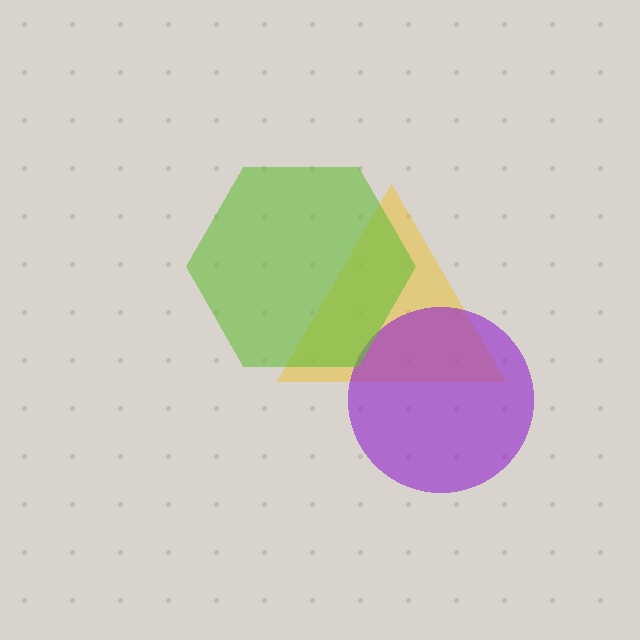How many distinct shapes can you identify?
There are 3 distinct shapes: a yellow triangle, a purple circle, a lime hexagon.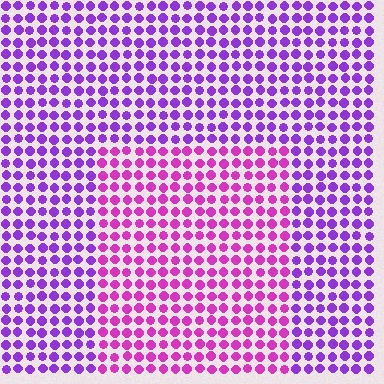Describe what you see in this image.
The image is filled with small purple elements in a uniform arrangement. A rectangle-shaped region is visible where the elements are tinted to a slightly different hue, forming a subtle color boundary.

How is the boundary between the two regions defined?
The boundary is defined purely by a slight shift in hue (about 35 degrees). Spacing, size, and orientation are identical on both sides.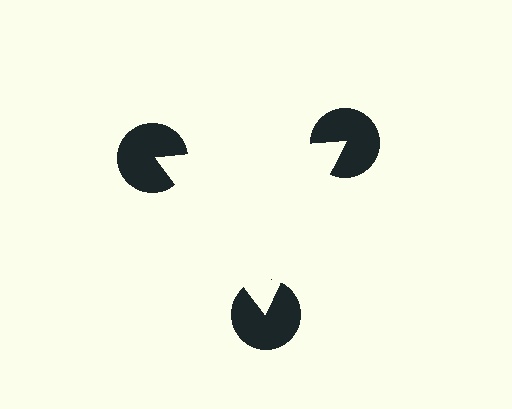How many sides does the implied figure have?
3 sides.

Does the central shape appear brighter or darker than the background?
It typically appears slightly brighter than the background, even though no actual brightness change is drawn.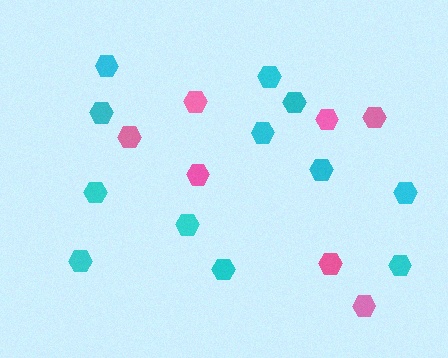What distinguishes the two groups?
There are 2 groups: one group of pink hexagons (7) and one group of cyan hexagons (12).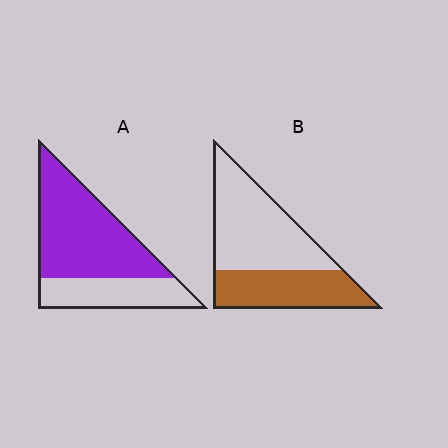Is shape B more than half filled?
No.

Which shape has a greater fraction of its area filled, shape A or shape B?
Shape A.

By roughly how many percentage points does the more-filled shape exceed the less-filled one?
By roughly 25 percentage points (A over B).